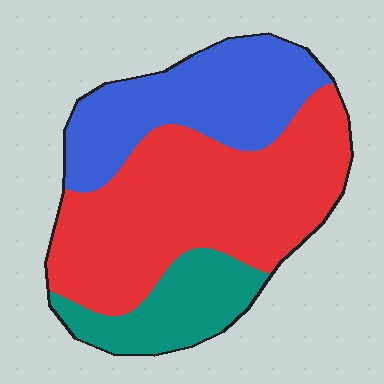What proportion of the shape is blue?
Blue covers roughly 30% of the shape.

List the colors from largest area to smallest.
From largest to smallest: red, blue, teal.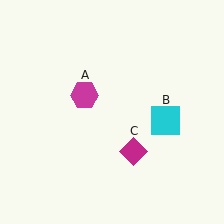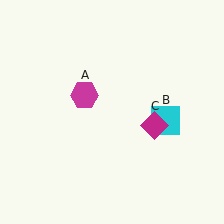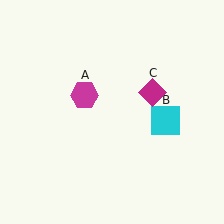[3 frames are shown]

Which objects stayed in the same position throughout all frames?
Magenta hexagon (object A) and cyan square (object B) remained stationary.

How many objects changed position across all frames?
1 object changed position: magenta diamond (object C).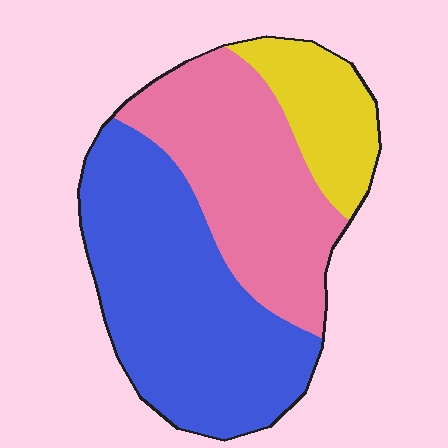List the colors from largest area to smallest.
From largest to smallest: blue, pink, yellow.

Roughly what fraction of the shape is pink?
Pink takes up between a third and a half of the shape.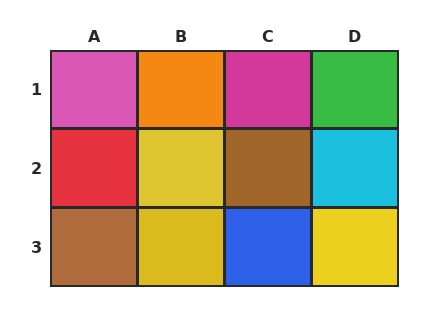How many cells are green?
1 cell is green.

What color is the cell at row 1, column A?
Pink.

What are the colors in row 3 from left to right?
Brown, yellow, blue, yellow.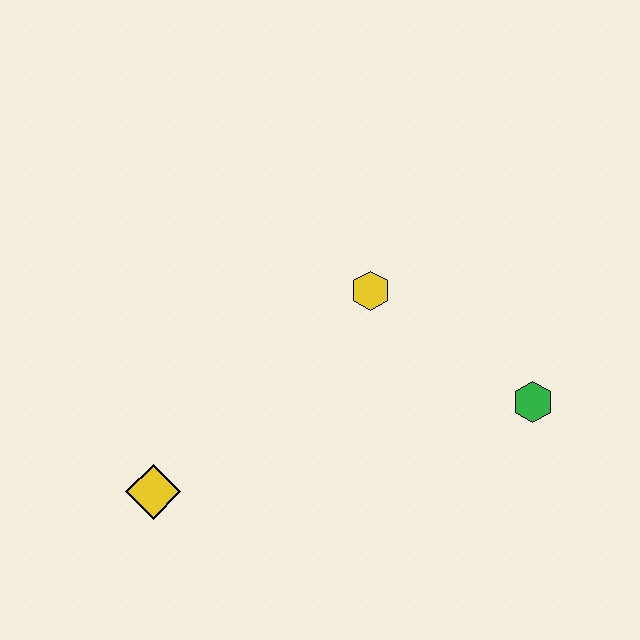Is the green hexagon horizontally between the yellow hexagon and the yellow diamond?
No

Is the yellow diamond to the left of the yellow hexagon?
Yes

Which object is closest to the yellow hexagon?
The green hexagon is closest to the yellow hexagon.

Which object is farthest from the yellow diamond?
The green hexagon is farthest from the yellow diamond.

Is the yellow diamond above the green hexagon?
No